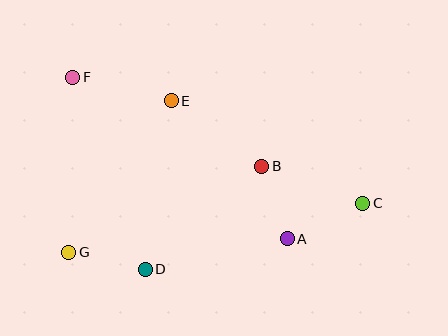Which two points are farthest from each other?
Points C and F are farthest from each other.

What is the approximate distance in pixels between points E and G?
The distance between E and G is approximately 183 pixels.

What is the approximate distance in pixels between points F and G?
The distance between F and G is approximately 175 pixels.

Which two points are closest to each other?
Points A and B are closest to each other.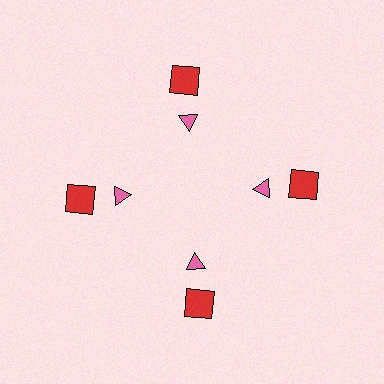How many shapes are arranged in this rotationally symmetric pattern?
There are 8 shapes, arranged in 4 groups of 2.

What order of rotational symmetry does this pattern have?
This pattern has 4-fold rotational symmetry.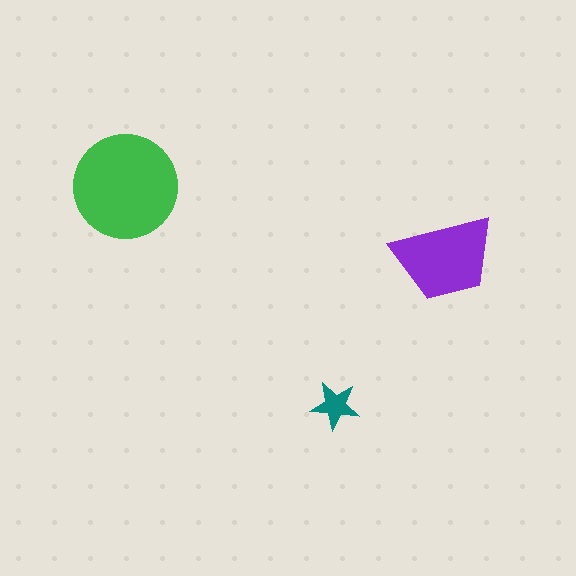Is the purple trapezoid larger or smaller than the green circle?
Smaller.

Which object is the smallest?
The teal star.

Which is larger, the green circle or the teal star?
The green circle.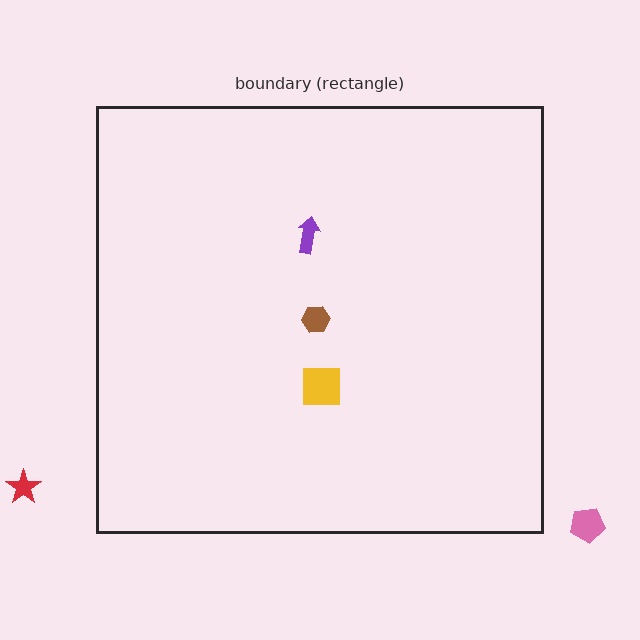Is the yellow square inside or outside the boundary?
Inside.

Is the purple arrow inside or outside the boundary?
Inside.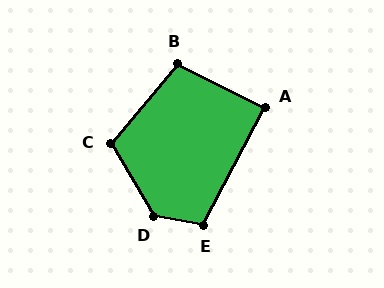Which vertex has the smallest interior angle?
A, at approximately 89 degrees.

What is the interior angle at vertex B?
Approximately 104 degrees (obtuse).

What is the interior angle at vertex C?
Approximately 109 degrees (obtuse).